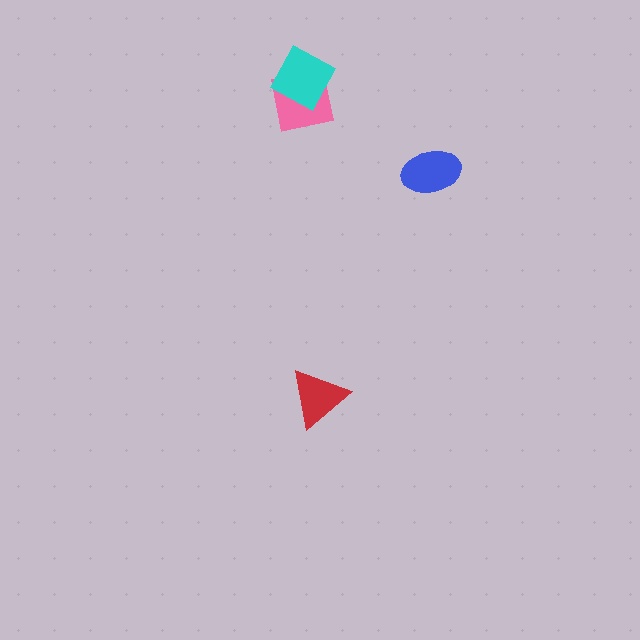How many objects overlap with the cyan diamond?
1 object overlaps with the cyan diamond.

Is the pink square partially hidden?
Yes, it is partially covered by another shape.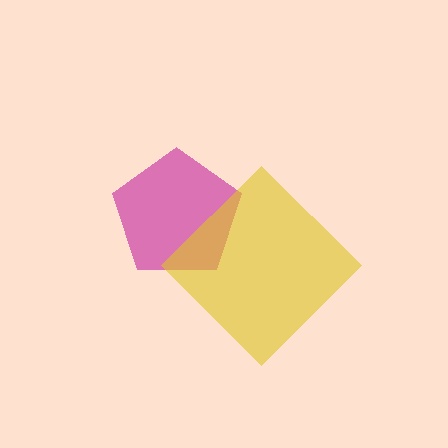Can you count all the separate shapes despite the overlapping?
Yes, there are 2 separate shapes.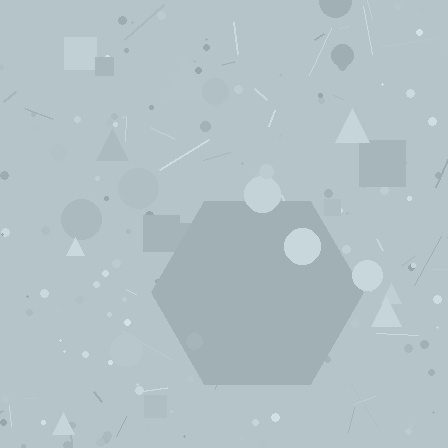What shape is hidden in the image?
A hexagon is hidden in the image.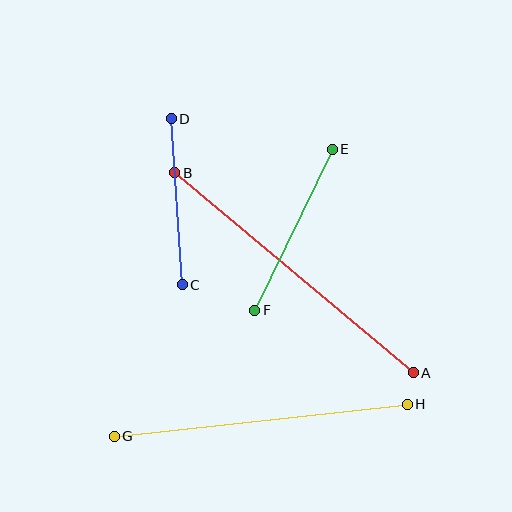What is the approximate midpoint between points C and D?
The midpoint is at approximately (177, 202) pixels.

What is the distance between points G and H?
The distance is approximately 295 pixels.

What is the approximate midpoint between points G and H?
The midpoint is at approximately (261, 420) pixels.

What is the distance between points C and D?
The distance is approximately 166 pixels.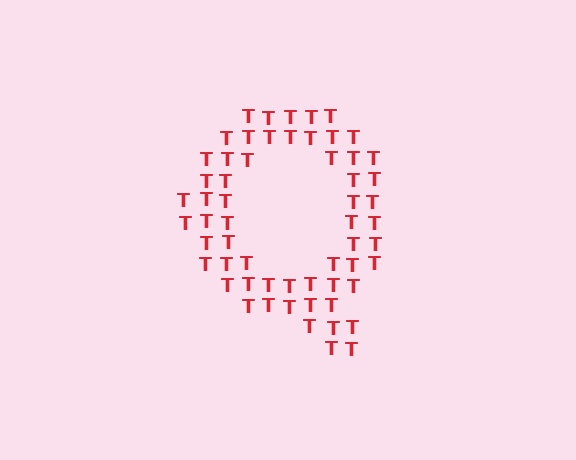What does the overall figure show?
The overall figure shows the letter Q.